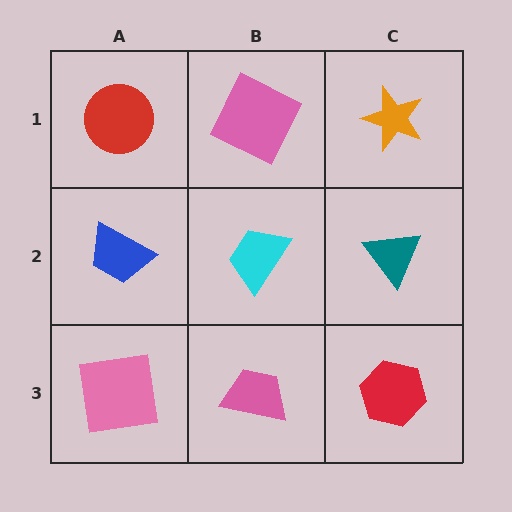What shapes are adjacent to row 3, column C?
A teal triangle (row 2, column C), a pink trapezoid (row 3, column B).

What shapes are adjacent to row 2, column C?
An orange star (row 1, column C), a red hexagon (row 3, column C), a cyan trapezoid (row 2, column B).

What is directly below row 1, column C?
A teal triangle.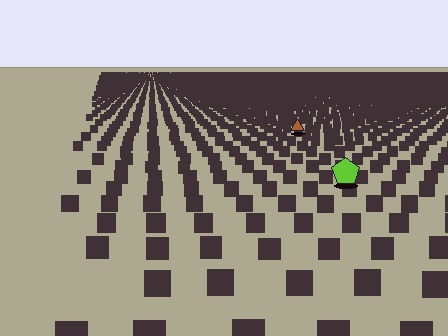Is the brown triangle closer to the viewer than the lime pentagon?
No. The lime pentagon is closer — you can tell from the texture gradient: the ground texture is coarser near it.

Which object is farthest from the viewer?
The brown triangle is farthest from the viewer. It appears smaller and the ground texture around it is denser.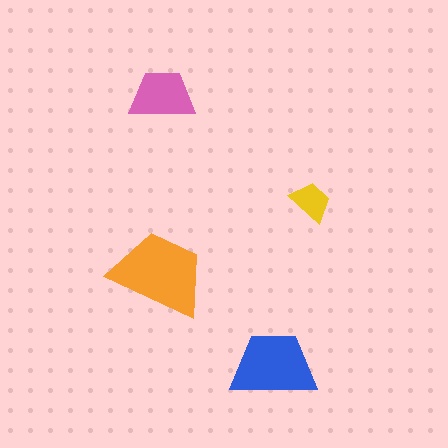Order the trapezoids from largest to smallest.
the orange one, the blue one, the pink one, the yellow one.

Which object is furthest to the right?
The yellow trapezoid is rightmost.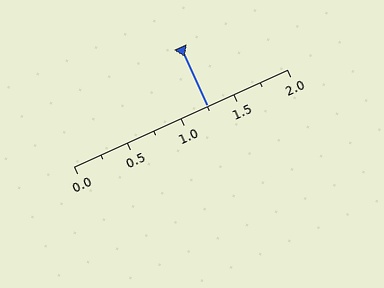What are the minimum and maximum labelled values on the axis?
The axis runs from 0.0 to 2.0.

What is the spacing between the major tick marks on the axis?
The major ticks are spaced 0.5 apart.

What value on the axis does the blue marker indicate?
The marker indicates approximately 1.25.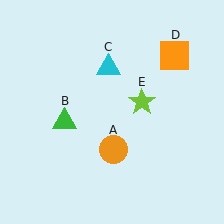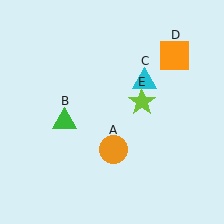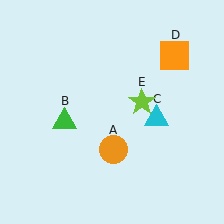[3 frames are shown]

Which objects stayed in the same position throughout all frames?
Orange circle (object A) and green triangle (object B) and orange square (object D) and lime star (object E) remained stationary.